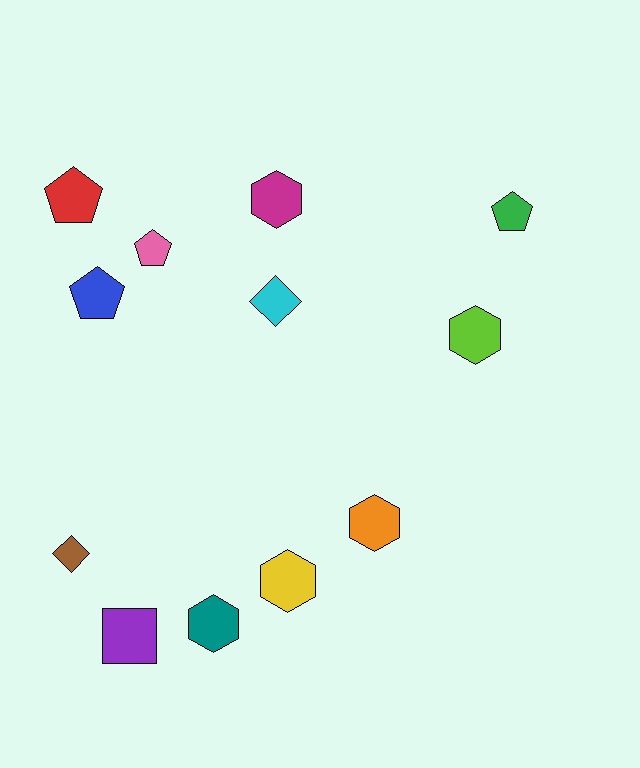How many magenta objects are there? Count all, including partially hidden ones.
There is 1 magenta object.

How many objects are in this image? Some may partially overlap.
There are 12 objects.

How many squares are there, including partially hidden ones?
There is 1 square.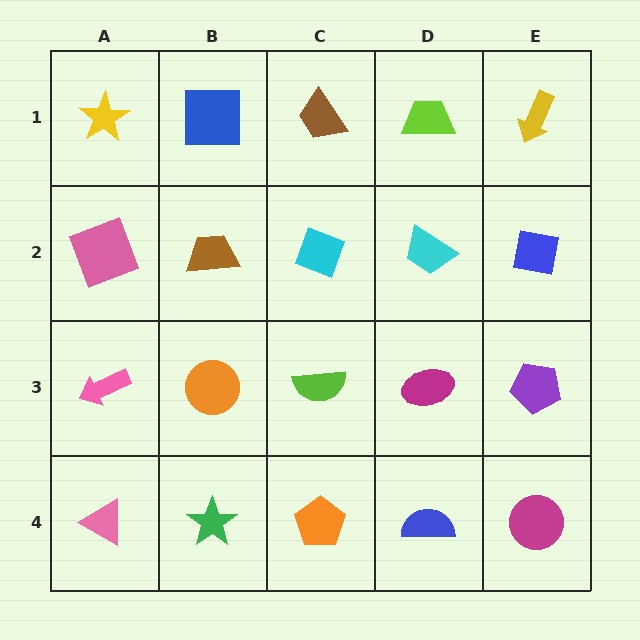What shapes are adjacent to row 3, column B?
A brown trapezoid (row 2, column B), a green star (row 4, column B), a pink arrow (row 3, column A), a lime semicircle (row 3, column C).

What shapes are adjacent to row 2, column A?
A yellow star (row 1, column A), a pink arrow (row 3, column A), a brown trapezoid (row 2, column B).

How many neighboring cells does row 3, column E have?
3.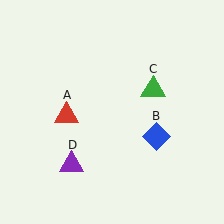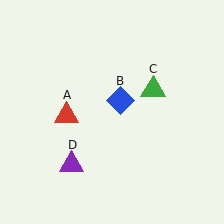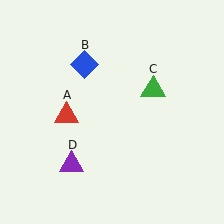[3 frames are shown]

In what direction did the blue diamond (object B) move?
The blue diamond (object B) moved up and to the left.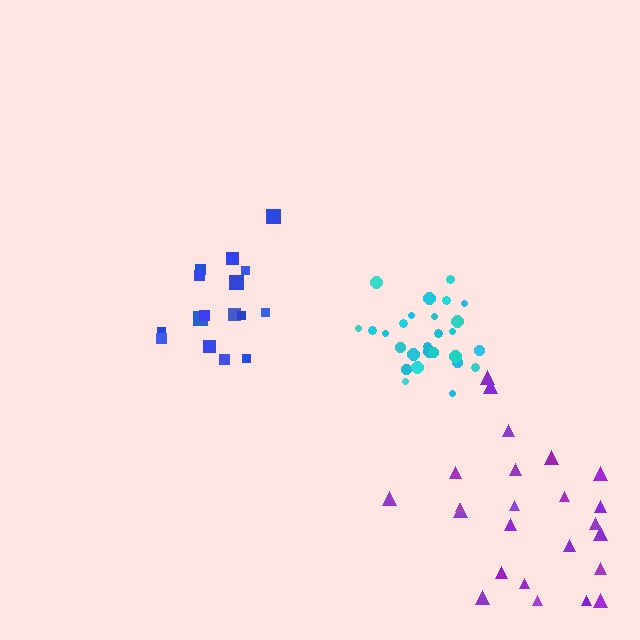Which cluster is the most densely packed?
Cyan.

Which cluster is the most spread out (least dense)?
Purple.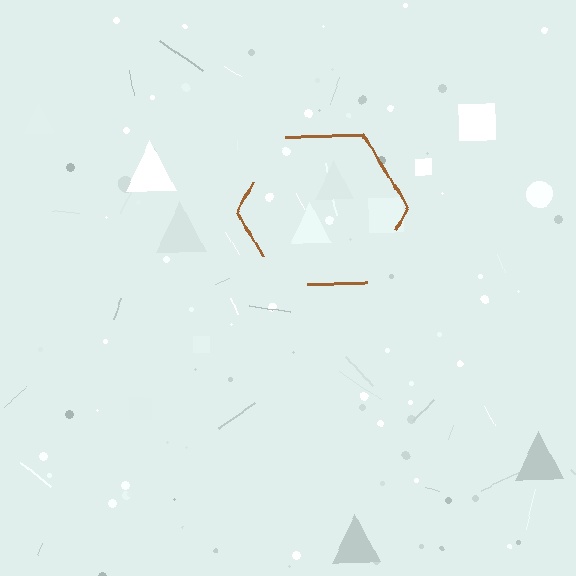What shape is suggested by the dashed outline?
The dashed outline suggests a hexagon.